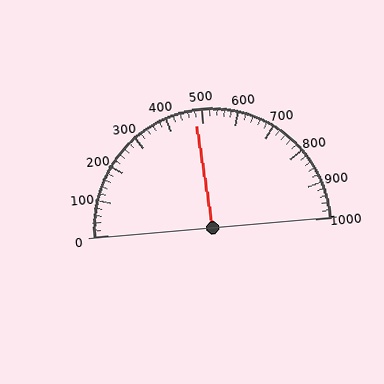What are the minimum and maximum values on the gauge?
The gauge ranges from 0 to 1000.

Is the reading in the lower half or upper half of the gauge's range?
The reading is in the lower half of the range (0 to 1000).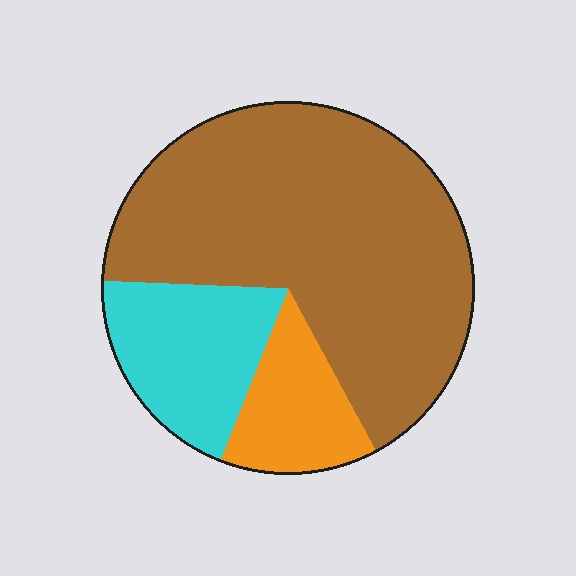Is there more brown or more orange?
Brown.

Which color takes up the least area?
Orange, at roughly 15%.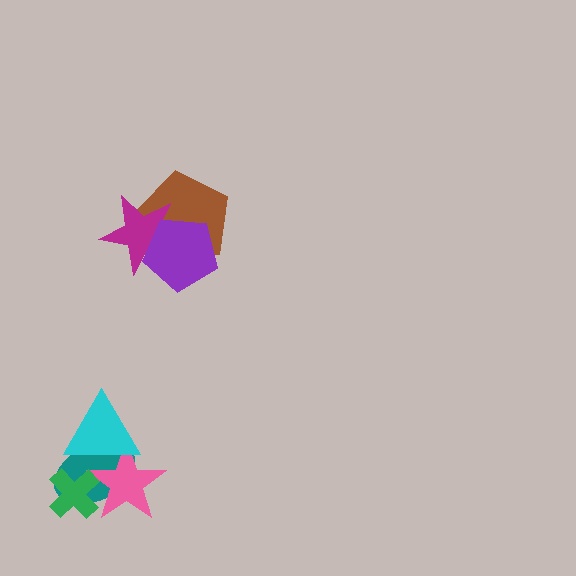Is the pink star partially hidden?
Yes, it is partially covered by another shape.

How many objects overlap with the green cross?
2 objects overlap with the green cross.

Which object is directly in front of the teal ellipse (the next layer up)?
The pink star is directly in front of the teal ellipse.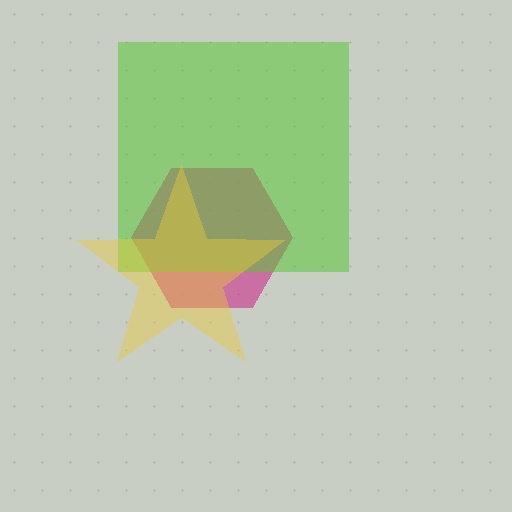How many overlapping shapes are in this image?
There are 3 overlapping shapes in the image.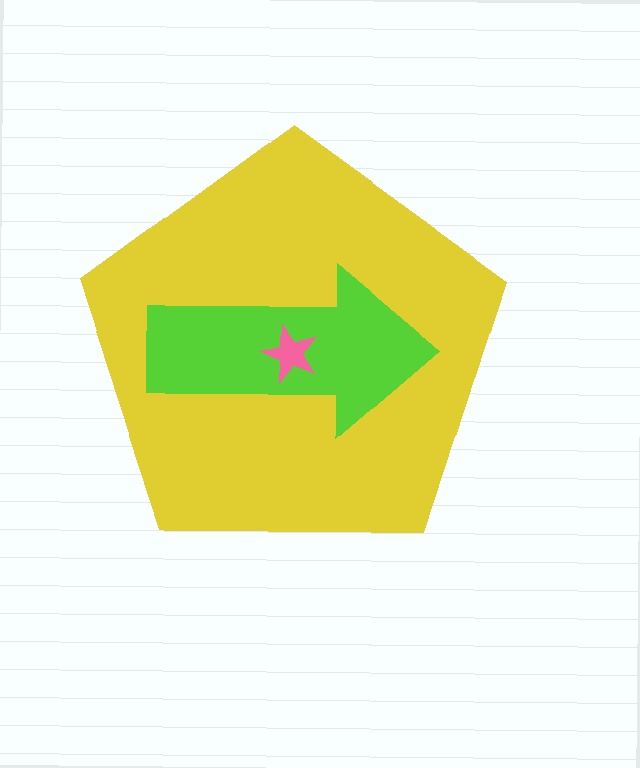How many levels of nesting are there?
3.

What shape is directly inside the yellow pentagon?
The lime arrow.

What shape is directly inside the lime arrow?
The pink star.